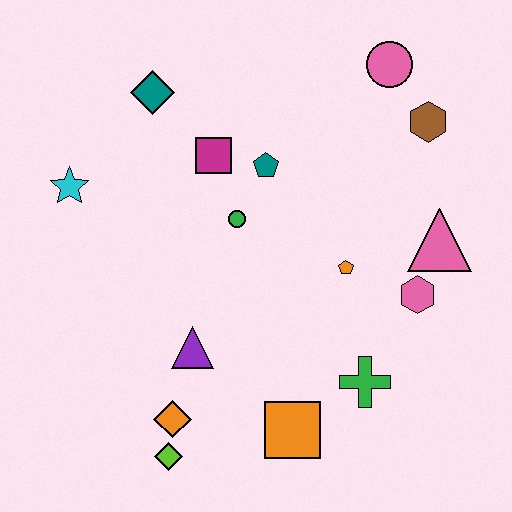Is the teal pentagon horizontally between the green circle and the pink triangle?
Yes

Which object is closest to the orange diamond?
The lime diamond is closest to the orange diamond.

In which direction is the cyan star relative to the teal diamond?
The cyan star is below the teal diamond.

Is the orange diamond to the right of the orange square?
No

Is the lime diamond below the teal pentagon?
Yes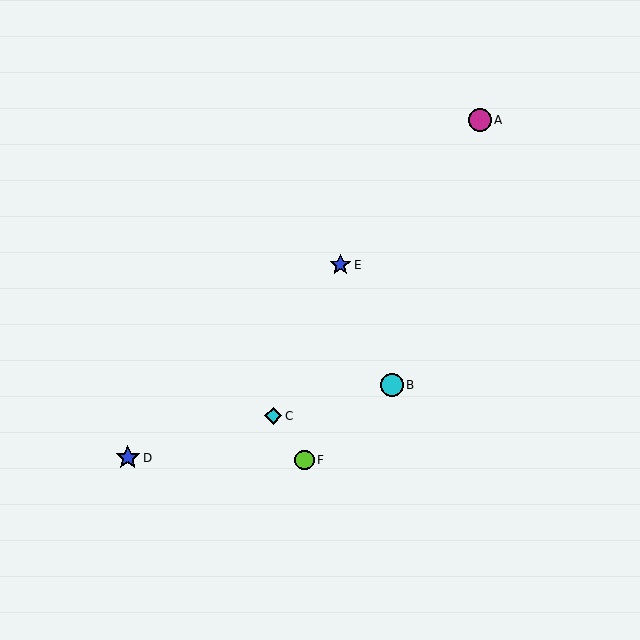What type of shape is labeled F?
Shape F is a lime circle.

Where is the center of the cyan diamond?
The center of the cyan diamond is at (273, 416).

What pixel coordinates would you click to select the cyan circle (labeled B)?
Click at (392, 385) to select the cyan circle B.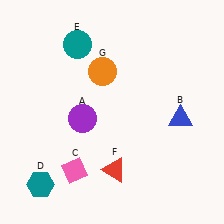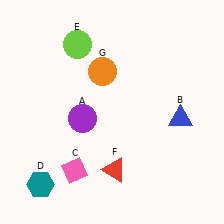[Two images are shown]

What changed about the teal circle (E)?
In Image 1, E is teal. In Image 2, it changed to lime.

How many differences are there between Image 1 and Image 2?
There is 1 difference between the two images.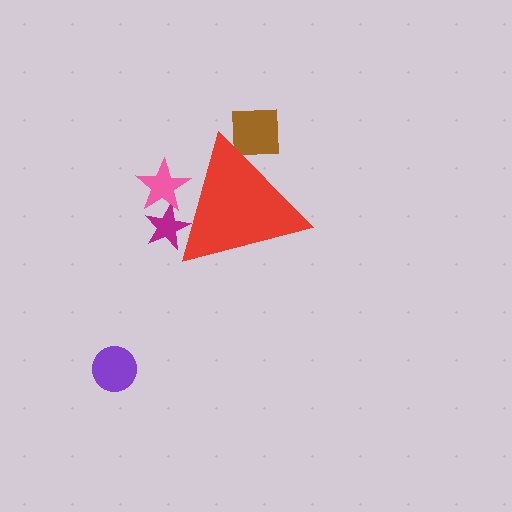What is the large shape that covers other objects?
A red triangle.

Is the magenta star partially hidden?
Yes, the magenta star is partially hidden behind the red triangle.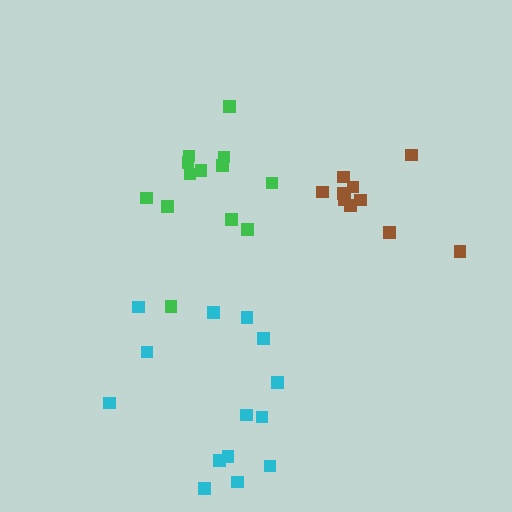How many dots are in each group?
Group 1: 14 dots, Group 2: 13 dots, Group 3: 10 dots (37 total).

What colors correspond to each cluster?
The clusters are colored: cyan, green, brown.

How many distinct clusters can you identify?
There are 3 distinct clusters.